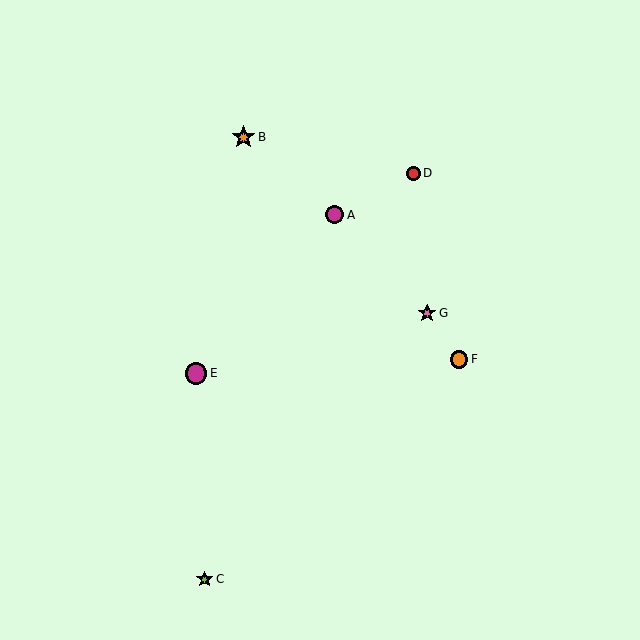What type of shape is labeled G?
Shape G is a pink star.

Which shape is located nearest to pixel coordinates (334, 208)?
The magenta circle (labeled A) at (335, 215) is nearest to that location.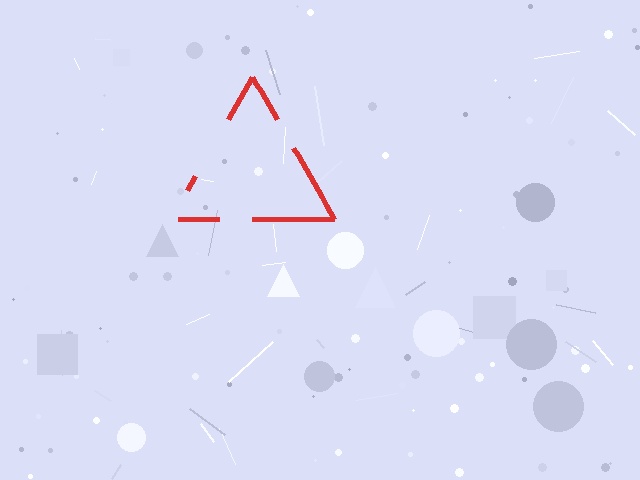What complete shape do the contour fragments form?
The contour fragments form a triangle.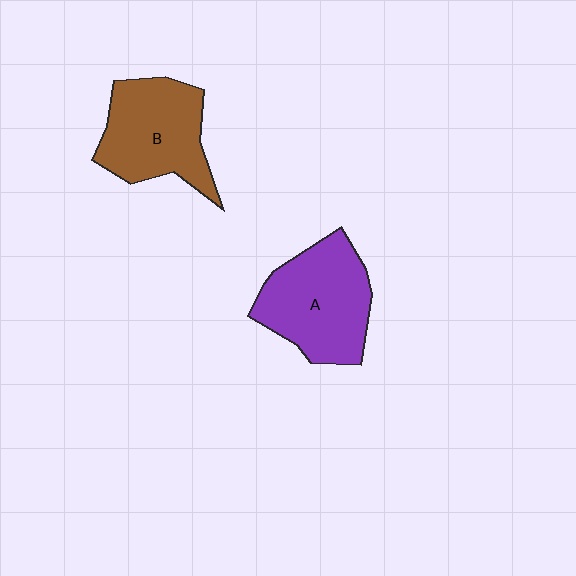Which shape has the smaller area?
Shape B (brown).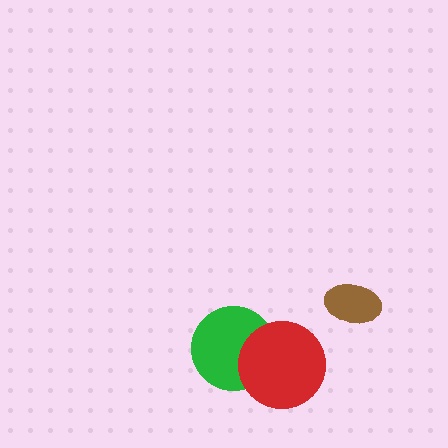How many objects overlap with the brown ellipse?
0 objects overlap with the brown ellipse.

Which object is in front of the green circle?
The red circle is in front of the green circle.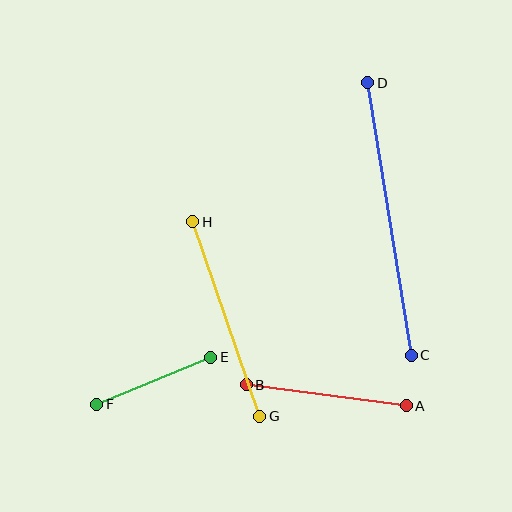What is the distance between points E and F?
The distance is approximately 123 pixels.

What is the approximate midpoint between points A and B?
The midpoint is at approximately (326, 395) pixels.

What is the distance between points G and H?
The distance is approximately 206 pixels.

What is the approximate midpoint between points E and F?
The midpoint is at approximately (154, 381) pixels.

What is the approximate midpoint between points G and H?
The midpoint is at approximately (226, 319) pixels.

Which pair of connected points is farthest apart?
Points C and D are farthest apart.